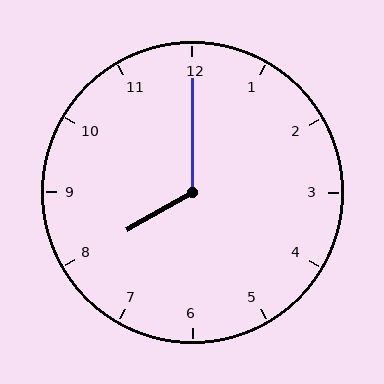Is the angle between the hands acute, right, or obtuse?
It is obtuse.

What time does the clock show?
8:00.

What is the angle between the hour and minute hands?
Approximately 120 degrees.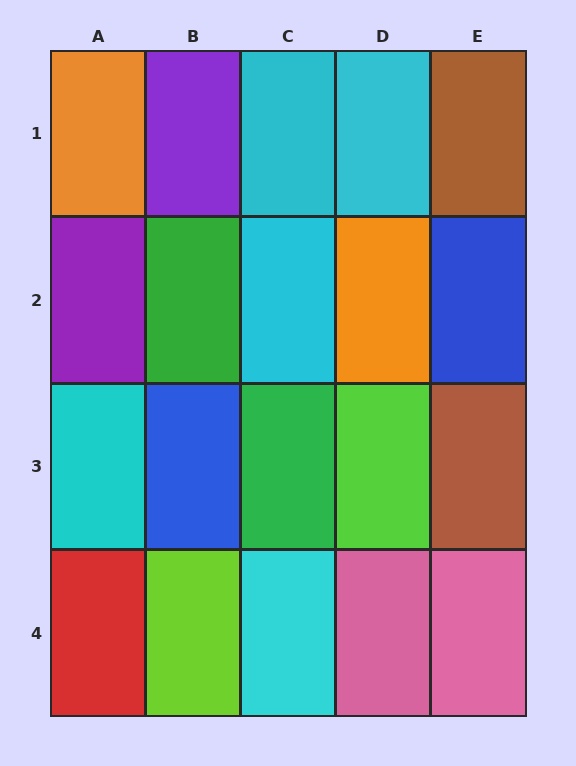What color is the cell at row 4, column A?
Red.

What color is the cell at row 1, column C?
Cyan.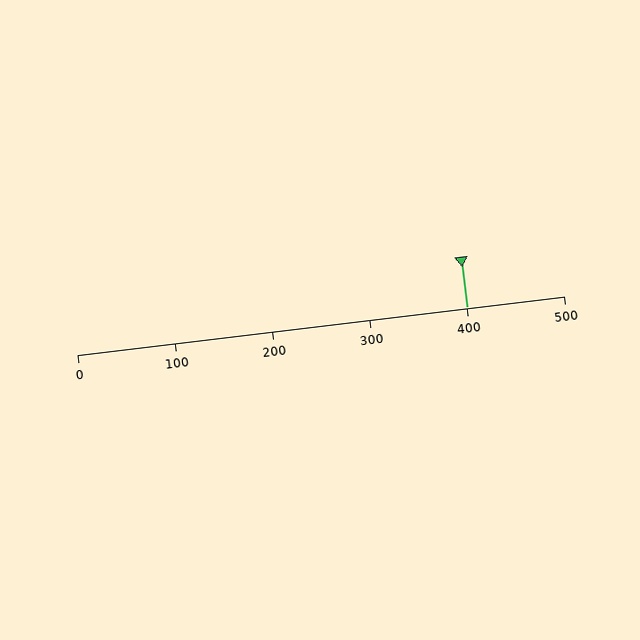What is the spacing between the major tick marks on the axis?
The major ticks are spaced 100 apart.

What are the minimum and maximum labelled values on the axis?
The axis runs from 0 to 500.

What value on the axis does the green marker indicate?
The marker indicates approximately 400.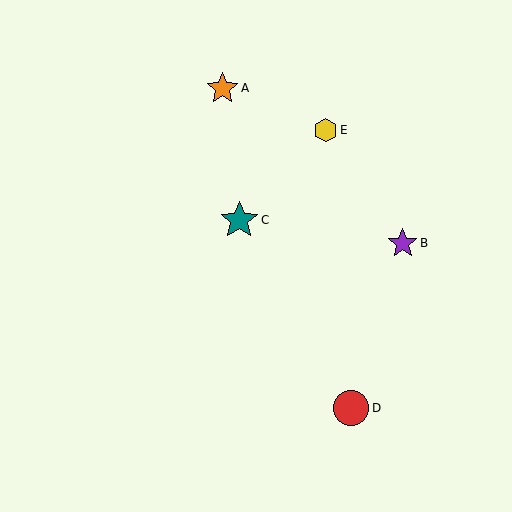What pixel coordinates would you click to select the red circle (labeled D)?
Click at (351, 408) to select the red circle D.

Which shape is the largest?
The teal star (labeled C) is the largest.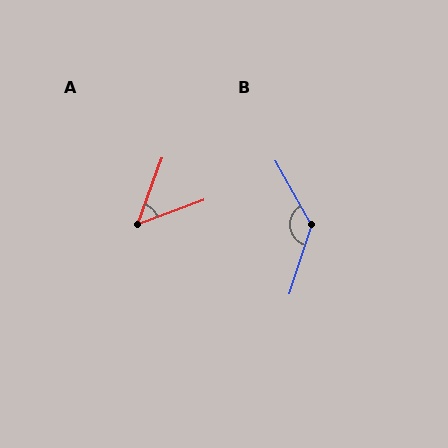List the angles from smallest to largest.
A (50°), B (133°).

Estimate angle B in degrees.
Approximately 133 degrees.